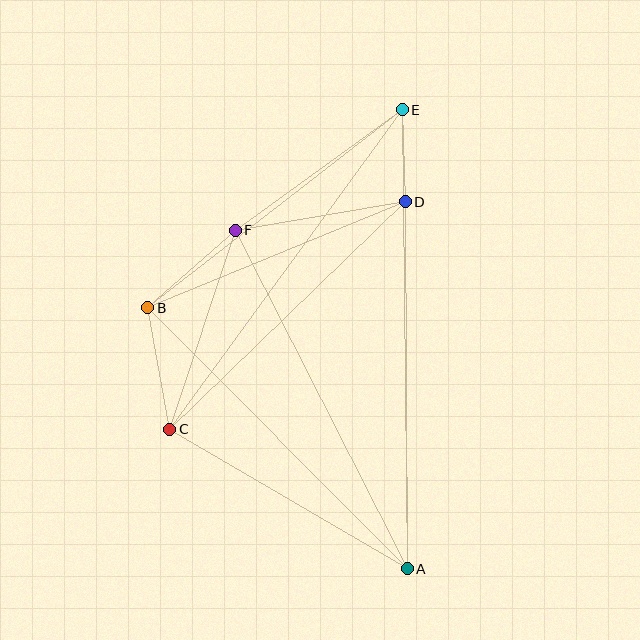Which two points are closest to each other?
Points D and E are closest to each other.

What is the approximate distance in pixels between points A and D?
The distance between A and D is approximately 367 pixels.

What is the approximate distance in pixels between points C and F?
The distance between C and F is approximately 209 pixels.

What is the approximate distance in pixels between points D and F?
The distance between D and F is approximately 172 pixels.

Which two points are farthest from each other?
Points A and E are farthest from each other.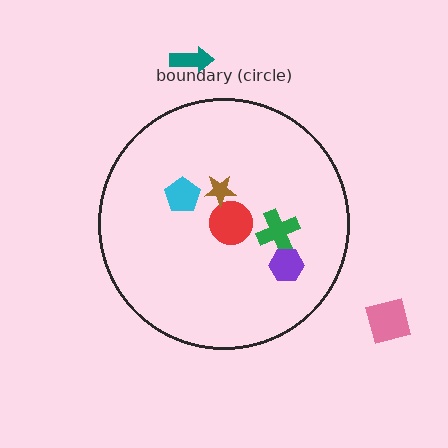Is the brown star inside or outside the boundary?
Inside.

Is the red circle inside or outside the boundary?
Inside.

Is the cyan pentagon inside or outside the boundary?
Inside.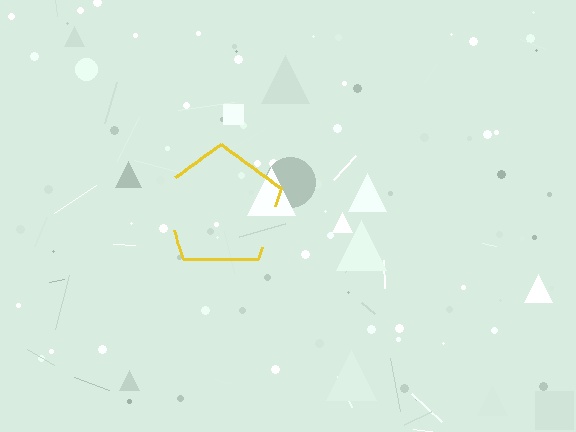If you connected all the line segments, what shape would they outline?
They would outline a pentagon.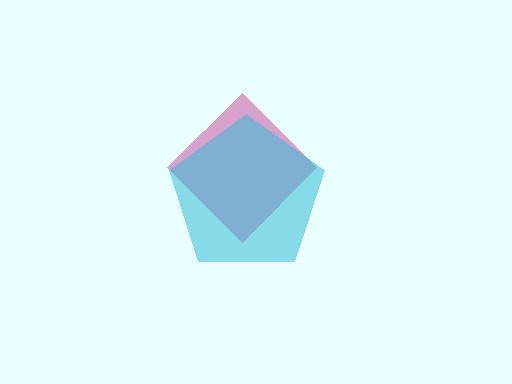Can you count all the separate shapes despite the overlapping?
Yes, there are 2 separate shapes.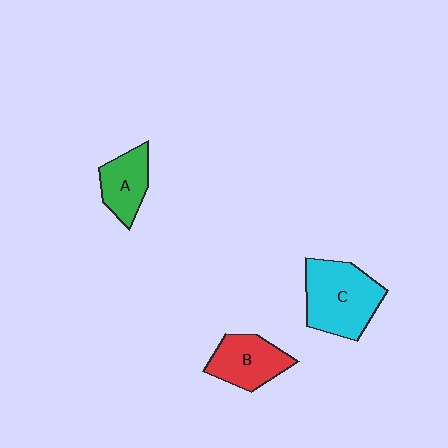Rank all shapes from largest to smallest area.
From largest to smallest: C (cyan), B (red), A (green).